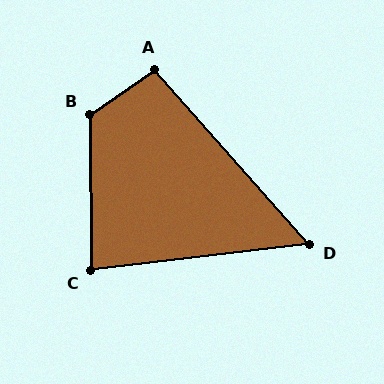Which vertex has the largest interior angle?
B, at approximately 125 degrees.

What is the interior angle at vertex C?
Approximately 84 degrees (acute).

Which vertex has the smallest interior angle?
D, at approximately 55 degrees.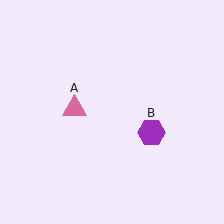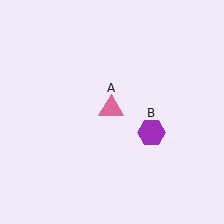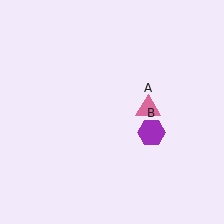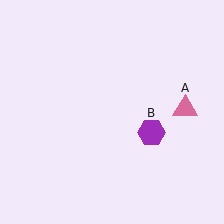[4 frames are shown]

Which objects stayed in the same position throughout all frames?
Purple hexagon (object B) remained stationary.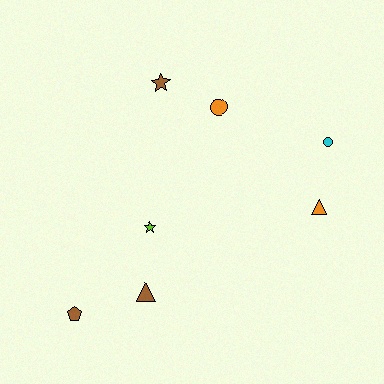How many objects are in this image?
There are 7 objects.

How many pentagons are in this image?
There is 1 pentagon.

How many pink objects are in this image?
There are no pink objects.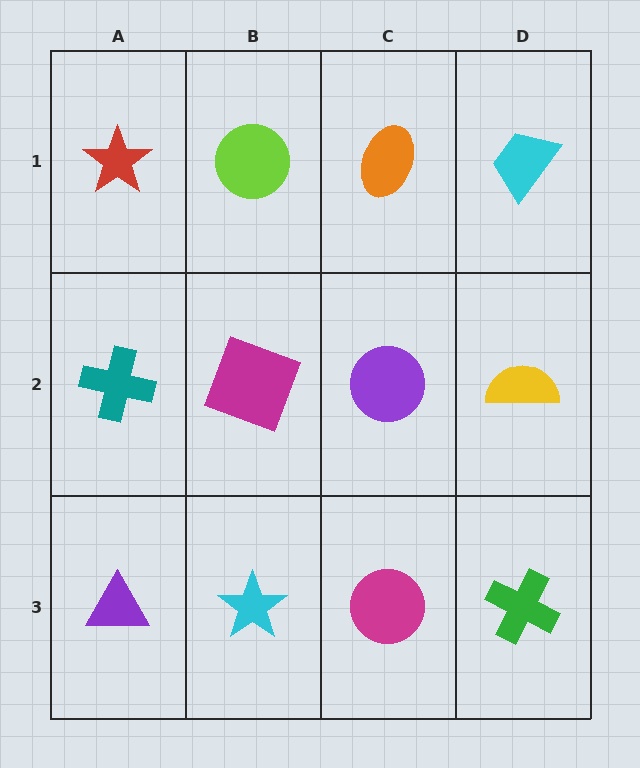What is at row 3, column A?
A purple triangle.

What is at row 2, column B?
A magenta square.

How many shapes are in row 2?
4 shapes.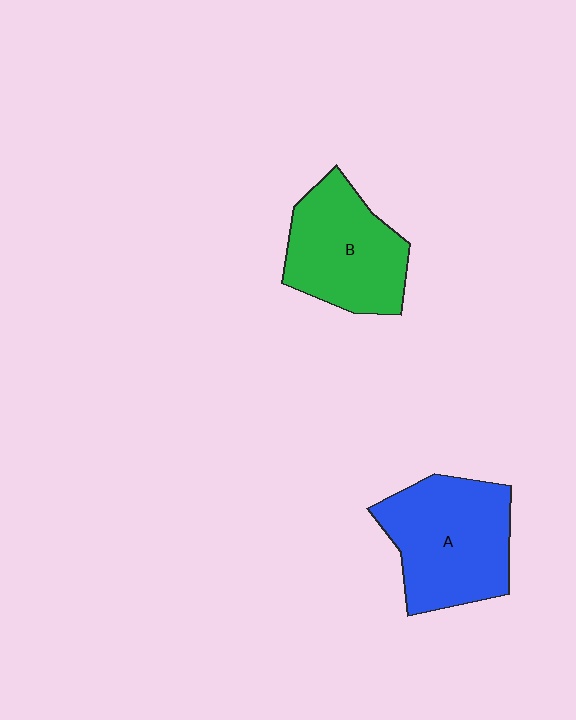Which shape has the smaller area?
Shape B (green).